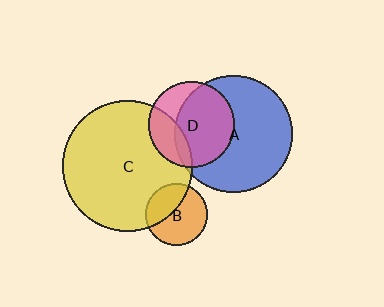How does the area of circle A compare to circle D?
Approximately 1.9 times.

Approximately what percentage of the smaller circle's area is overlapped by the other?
Approximately 30%.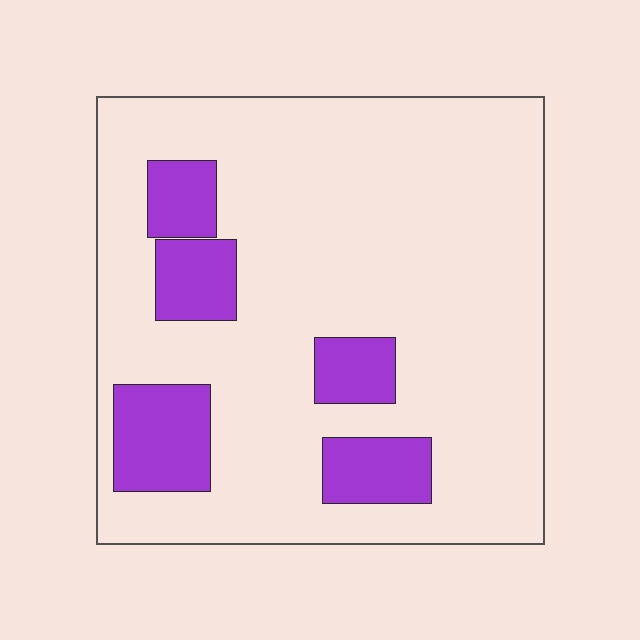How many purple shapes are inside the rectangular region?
5.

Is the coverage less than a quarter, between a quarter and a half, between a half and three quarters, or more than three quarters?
Less than a quarter.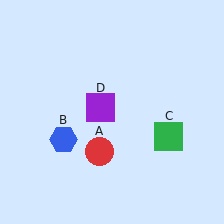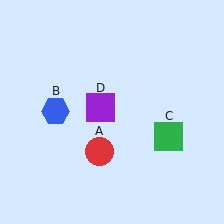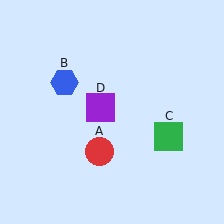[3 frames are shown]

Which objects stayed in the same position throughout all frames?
Red circle (object A) and green square (object C) and purple square (object D) remained stationary.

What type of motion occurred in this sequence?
The blue hexagon (object B) rotated clockwise around the center of the scene.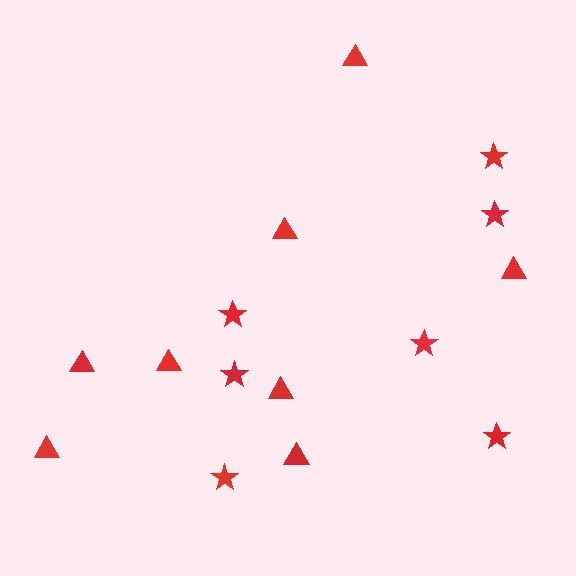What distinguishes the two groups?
There are 2 groups: one group of triangles (8) and one group of stars (7).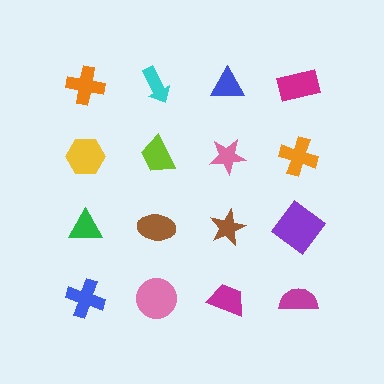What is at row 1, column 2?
A cyan arrow.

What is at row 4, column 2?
A pink circle.